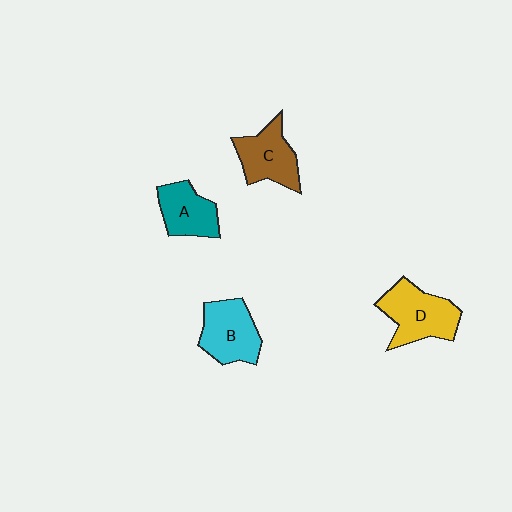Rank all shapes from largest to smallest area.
From largest to smallest: D (yellow), B (cyan), C (brown), A (teal).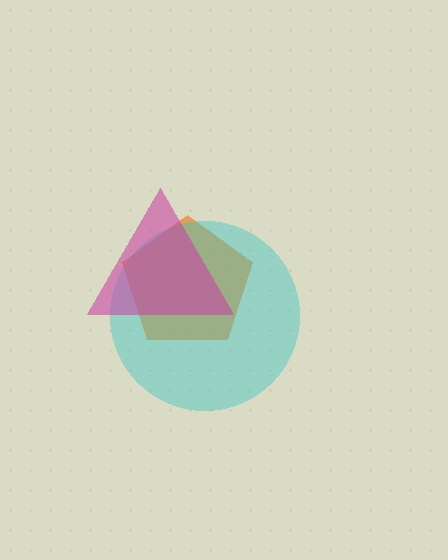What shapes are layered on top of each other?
The layered shapes are: an orange pentagon, a cyan circle, a magenta triangle.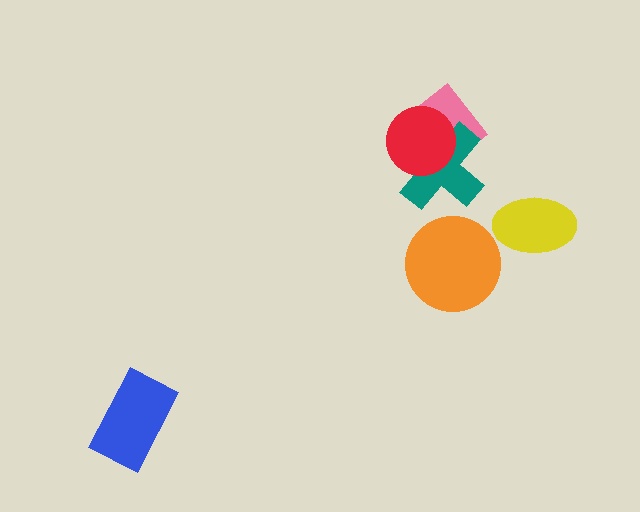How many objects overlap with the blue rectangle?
0 objects overlap with the blue rectangle.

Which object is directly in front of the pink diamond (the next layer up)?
The teal cross is directly in front of the pink diamond.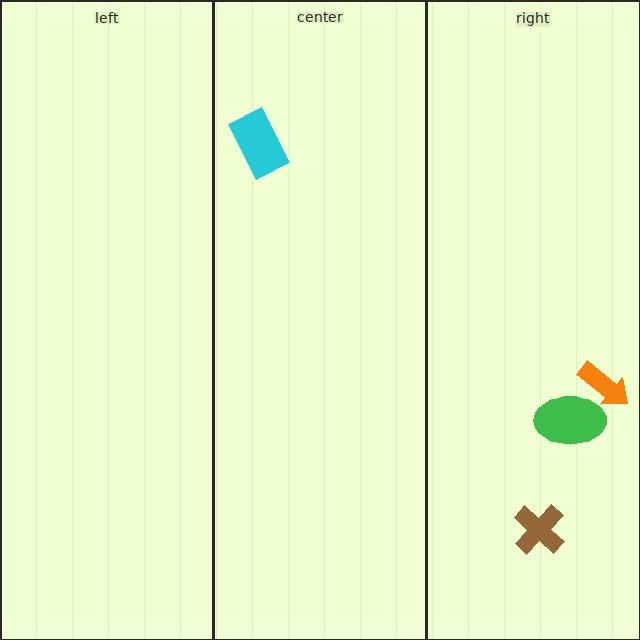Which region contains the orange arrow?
The right region.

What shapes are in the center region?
The cyan rectangle.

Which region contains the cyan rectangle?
The center region.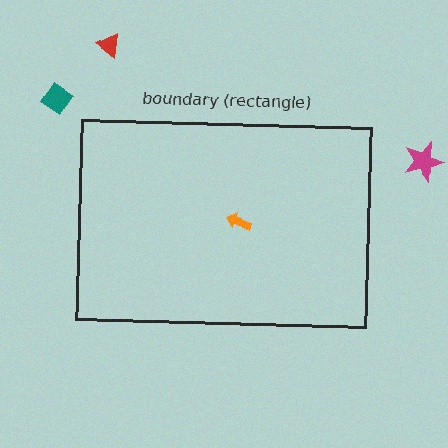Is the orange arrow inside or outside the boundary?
Inside.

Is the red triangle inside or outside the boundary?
Outside.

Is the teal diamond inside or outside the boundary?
Outside.